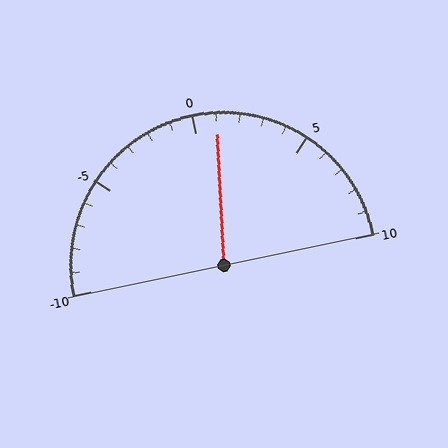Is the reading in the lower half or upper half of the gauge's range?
The reading is in the upper half of the range (-10 to 10).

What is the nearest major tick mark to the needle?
The nearest major tick mark is 0.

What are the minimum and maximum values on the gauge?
The gauge ranges from -10 to 10.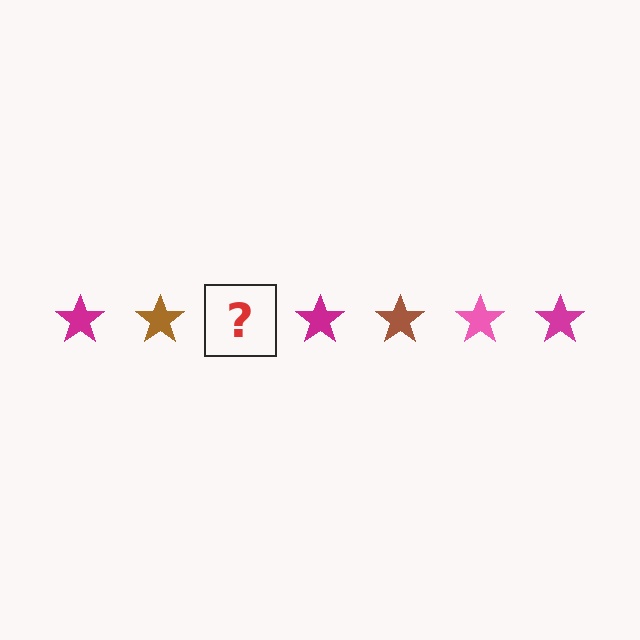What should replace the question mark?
The question mark should be replaced with a pink star.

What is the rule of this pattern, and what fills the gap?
The rule is that the pattern cycles through magenta, brown, pink stars. The gap should be filled with a pink star.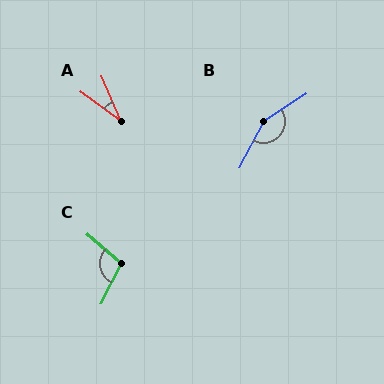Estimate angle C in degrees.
Approximately 104 degrees.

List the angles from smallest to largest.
A (31°), C (104°), B (150°).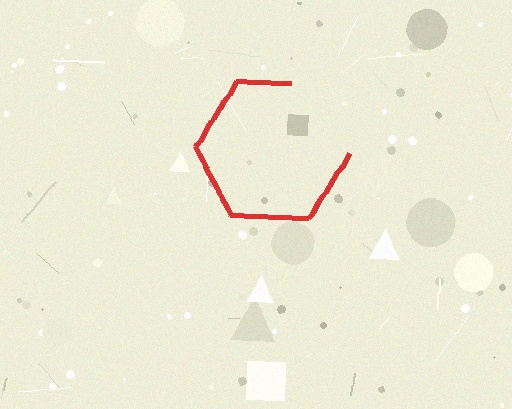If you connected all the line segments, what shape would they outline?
They would outline a hexagon.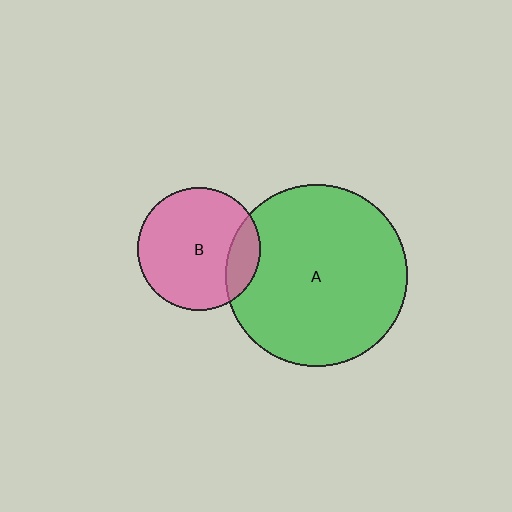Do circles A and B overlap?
Yes.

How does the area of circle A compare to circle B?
Approximately 2.2 times.